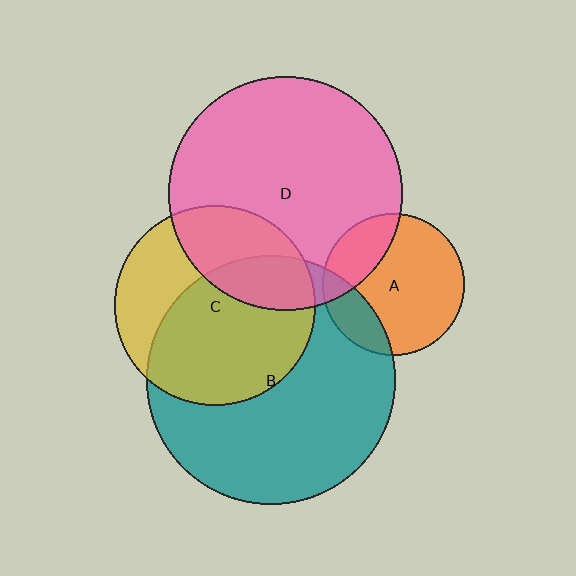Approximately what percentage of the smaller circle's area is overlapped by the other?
Approximately 30%.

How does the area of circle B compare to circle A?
Approximately 3.1 times.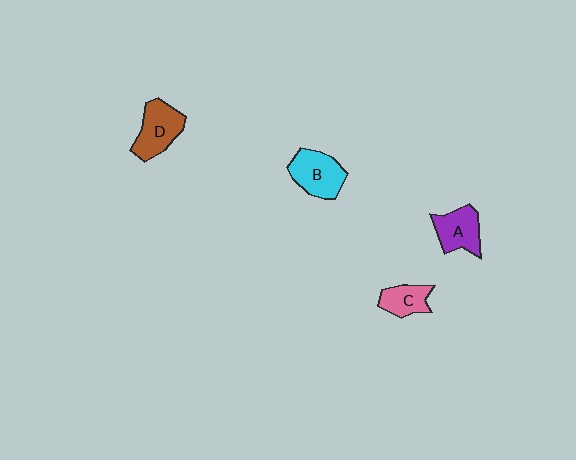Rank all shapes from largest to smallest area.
From largest to smallest: B (cyan), D (brown), A (purple), C (pink).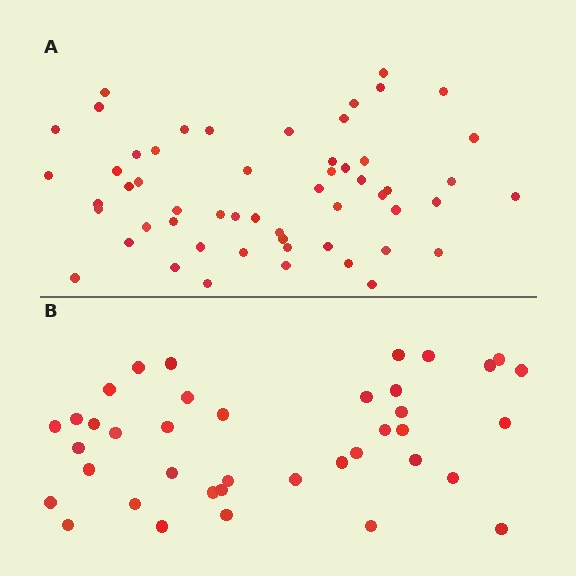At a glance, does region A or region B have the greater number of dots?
Region A (the top region) has more dots.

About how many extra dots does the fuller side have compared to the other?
Region A has approximately 15 more dots than region B.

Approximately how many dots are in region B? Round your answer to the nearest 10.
About 40 dots. (The exact count is 39, which rounds to 40.)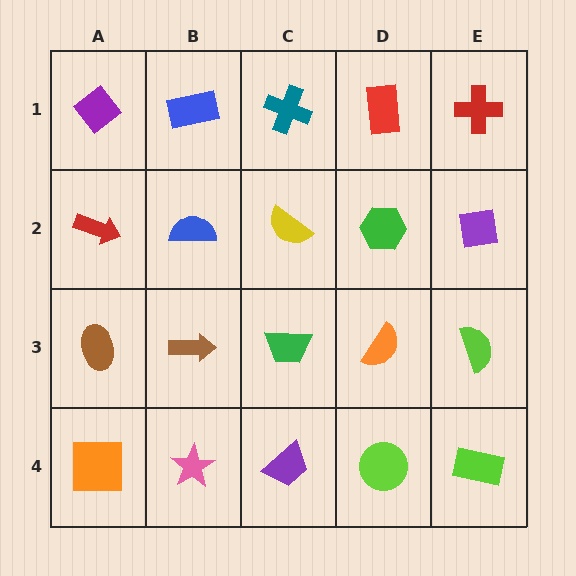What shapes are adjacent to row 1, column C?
A yellow semicircle (row 2, column C), a blue rectangle (row 1, column B), a red rectangle (row 1, column D).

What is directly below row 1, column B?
A blue semicircle.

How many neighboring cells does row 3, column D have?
4.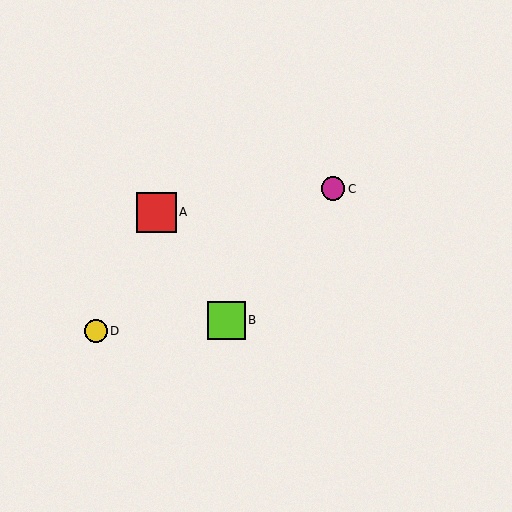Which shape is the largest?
The red square (labeled A) is the largest.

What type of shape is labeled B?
Shape B is a lime square.